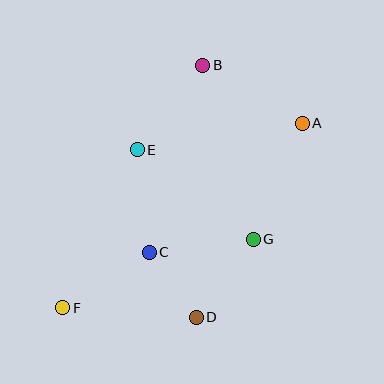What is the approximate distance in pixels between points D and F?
The distance between D and F is approximately 134 pixels.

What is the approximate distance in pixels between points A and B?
The distance between A and B is approximately 115 pixels.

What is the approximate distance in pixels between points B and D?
The distance between B and D is approximately 252 pixels.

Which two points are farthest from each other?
Points A and F are farthest from each other.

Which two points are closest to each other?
Points C and D are closest to each other.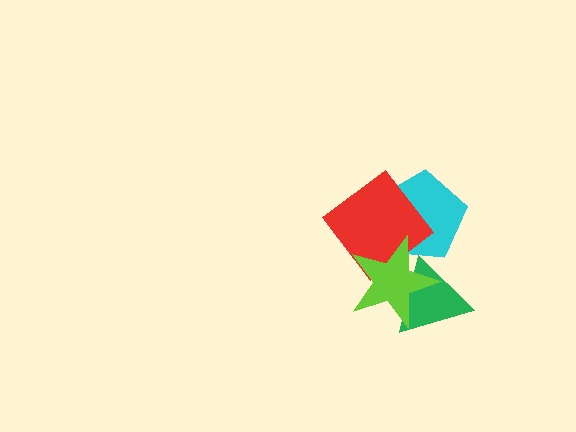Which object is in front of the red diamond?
The lime star is in front of the red diamond.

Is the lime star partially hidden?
No, no other shape covers it.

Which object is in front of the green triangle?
The lime star is in front of the green triangle.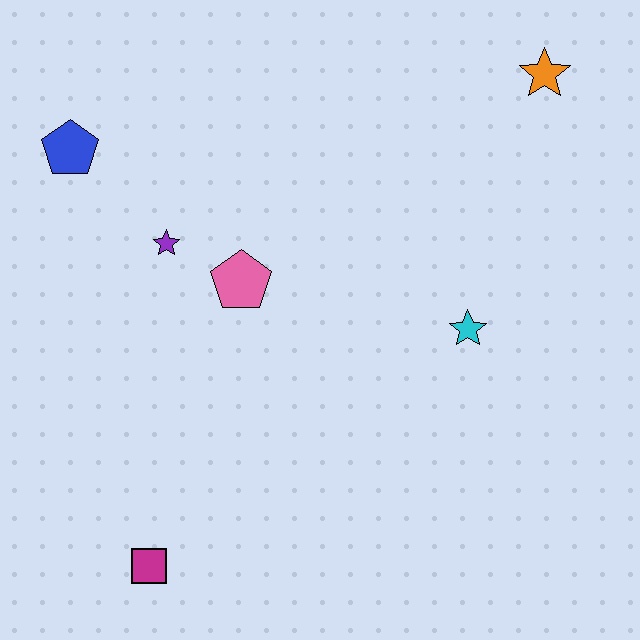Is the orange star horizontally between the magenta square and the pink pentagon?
No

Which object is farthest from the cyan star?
The blue pentagon is farthest from the cyan star.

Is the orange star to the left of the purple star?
No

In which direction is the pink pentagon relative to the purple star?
The pink pentagon is to the right of the purple star.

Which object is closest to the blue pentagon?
The purple star is closest to the blue pentagon.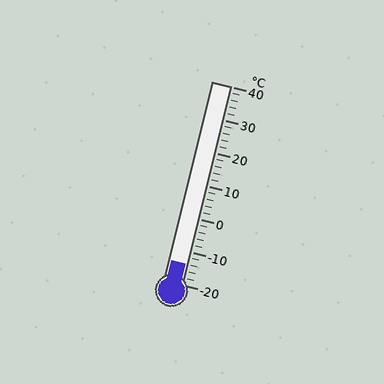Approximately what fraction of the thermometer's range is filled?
The thermometer is filled to approximately 10% of its range.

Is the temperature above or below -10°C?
The temperature is below -10°C.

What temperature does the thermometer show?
The thermometer shows approximately -14°C.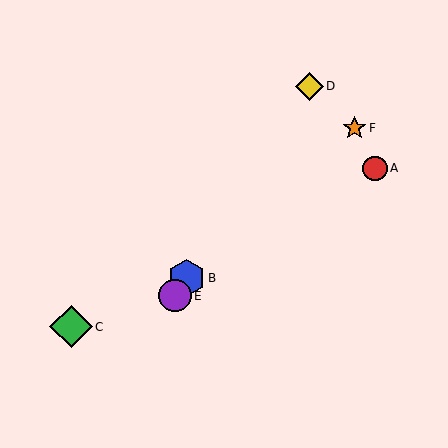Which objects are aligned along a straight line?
Objects B, D, E are aligned along a straight line.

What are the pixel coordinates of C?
Object C is at (71, 327).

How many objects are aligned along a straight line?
3 objects (B, D, E) are aligned along a straight line.